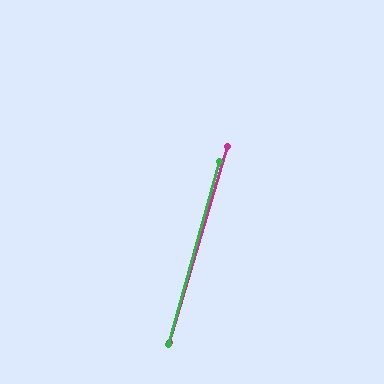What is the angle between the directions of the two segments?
Approximately 1 degree.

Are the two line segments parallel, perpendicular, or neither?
Parallel — their directions differ by only 1.0°.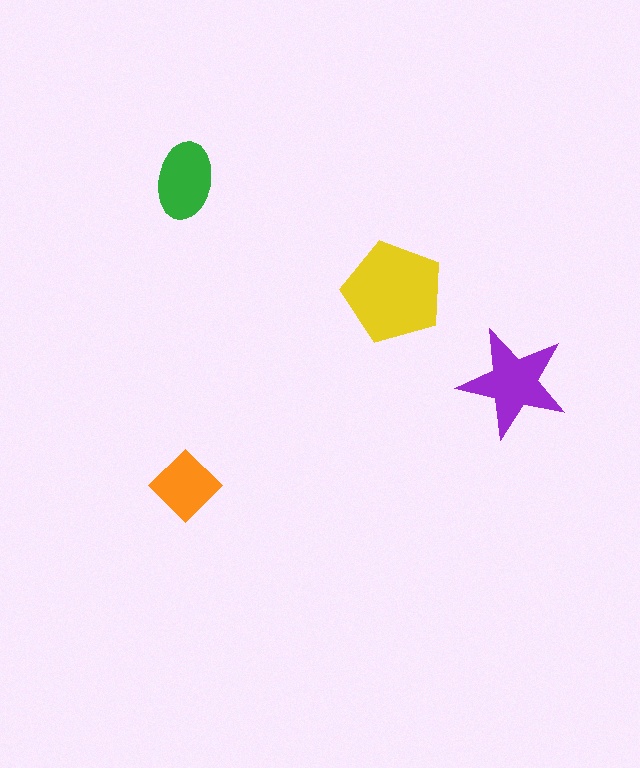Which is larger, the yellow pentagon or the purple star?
The yellow pentagon.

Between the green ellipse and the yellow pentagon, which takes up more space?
The yellow pentagon.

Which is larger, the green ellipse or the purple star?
The purple star.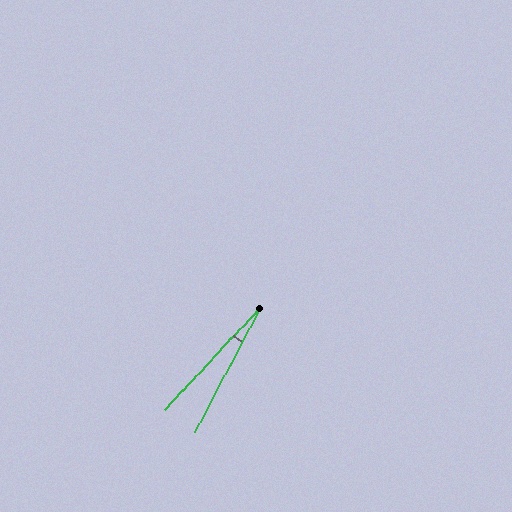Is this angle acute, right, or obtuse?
It is acute.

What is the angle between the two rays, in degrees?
Approximately 16 degrees.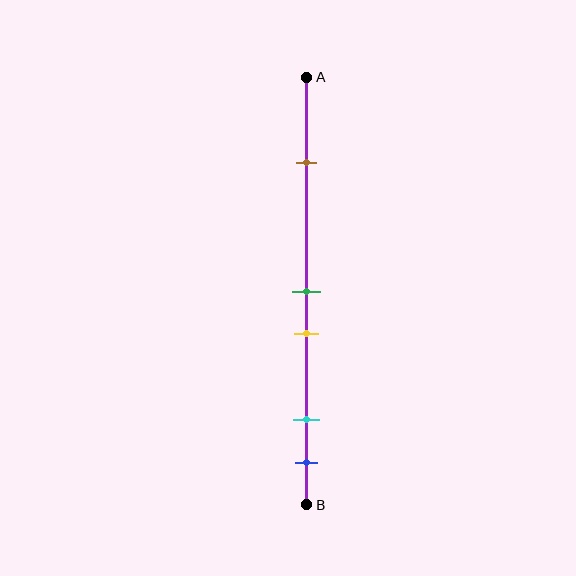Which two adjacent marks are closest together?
The green and yellow marks are the closest adjacent pair.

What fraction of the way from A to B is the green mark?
The green mark is approximately 50% (0.5) of the way from A to B.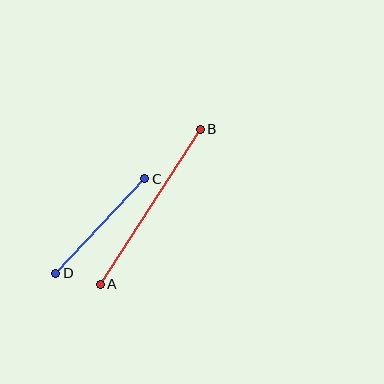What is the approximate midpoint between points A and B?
The midpoint is at approximately (150, 207) pixels.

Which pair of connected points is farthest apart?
Points A and B are farthest apart.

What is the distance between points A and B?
The distance is approximately 184 pixels.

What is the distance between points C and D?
The distance is approximately 130 pixels.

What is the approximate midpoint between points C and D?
The midpoint is at approximately (100, 226) pixels.